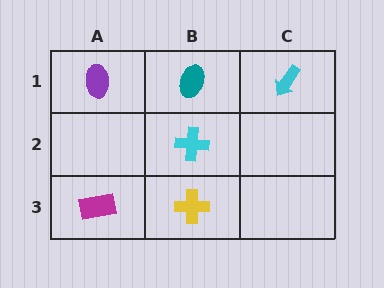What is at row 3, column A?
A magenta rectangle.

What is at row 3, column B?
A yellow cross.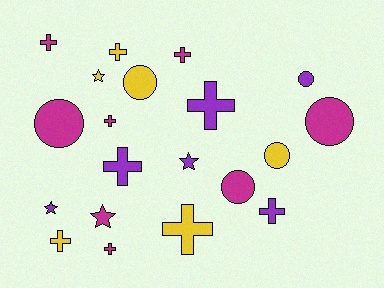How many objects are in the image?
There are 20 objects.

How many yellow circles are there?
There are 2 yellow circles.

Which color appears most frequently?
Magenta, with 8 objects.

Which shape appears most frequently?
Cross, with 10 objects.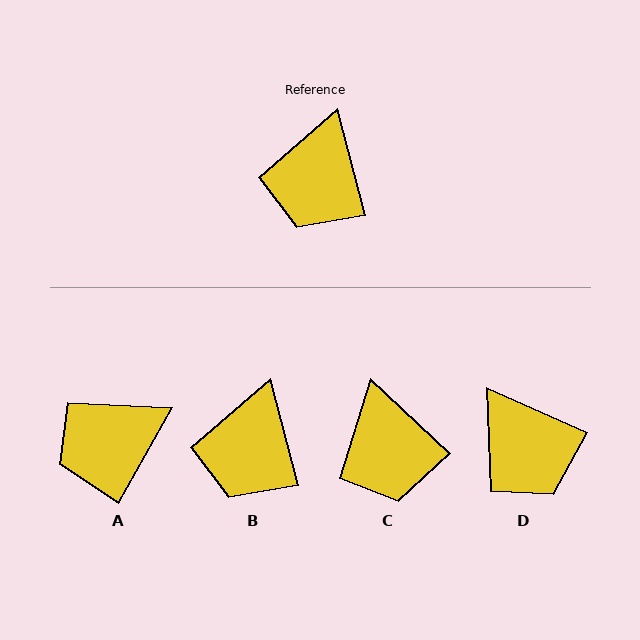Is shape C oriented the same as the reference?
No, it is off by about 32 degrees.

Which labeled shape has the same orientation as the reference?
B.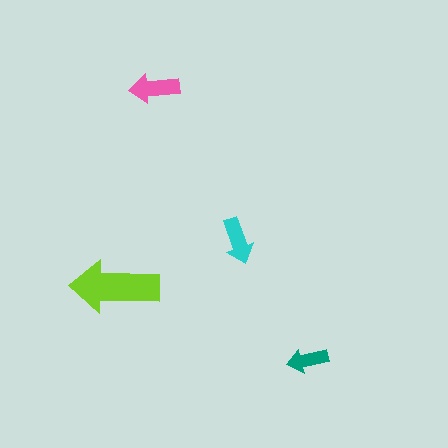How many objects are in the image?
There are 4 objects in the image.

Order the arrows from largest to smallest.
the lime one, the pink one, the cyan one, the teal one.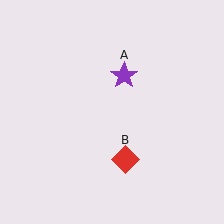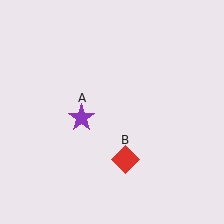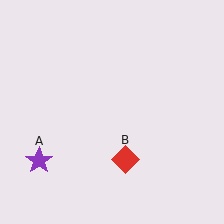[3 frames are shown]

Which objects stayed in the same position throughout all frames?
Red diamond (object B) remained stationary.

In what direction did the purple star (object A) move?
The purple star (object A) moved down and to the left.